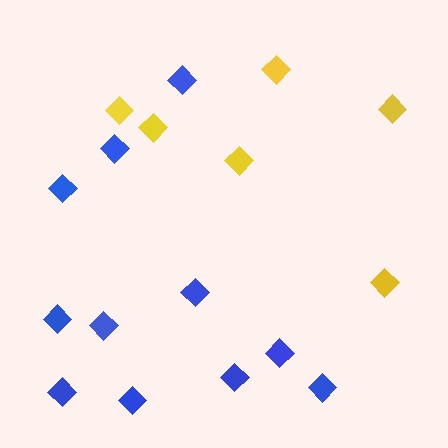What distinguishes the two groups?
There are 2 groups: one group of blue diamonds (11) and one group of yellow diamonds (6).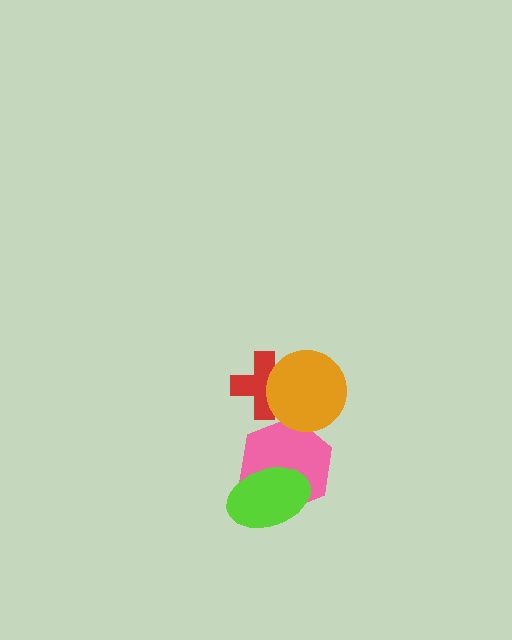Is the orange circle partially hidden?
No, no other shape covers it.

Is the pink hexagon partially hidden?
Yes, it is partially covered by another shape.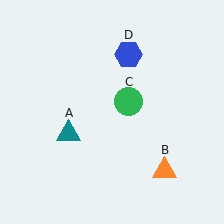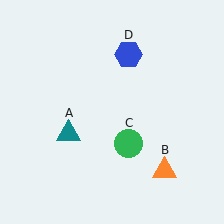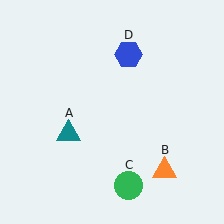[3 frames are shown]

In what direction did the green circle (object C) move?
The green circle (object C) moved down.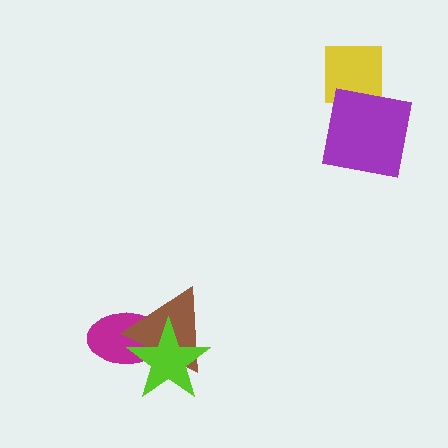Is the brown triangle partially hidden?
Yes, it is partially covered by another shape.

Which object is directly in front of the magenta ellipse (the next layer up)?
The brown triangle is directly in front of the magenta ellipse.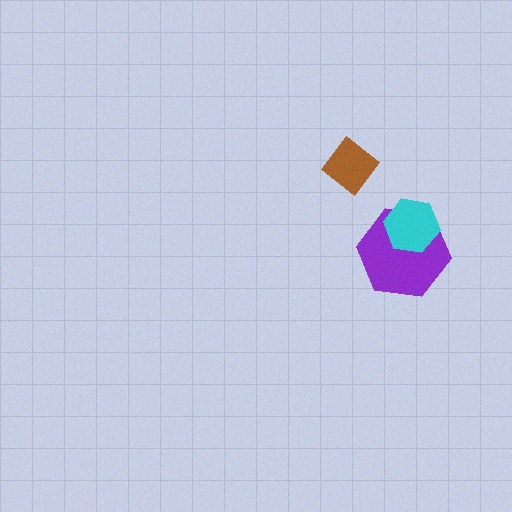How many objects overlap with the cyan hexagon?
1 object overlaps with the cyan hexagon.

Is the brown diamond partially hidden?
No, no other shape covers it.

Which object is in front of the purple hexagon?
The cyan hexagon is in front of the purple hexagon.